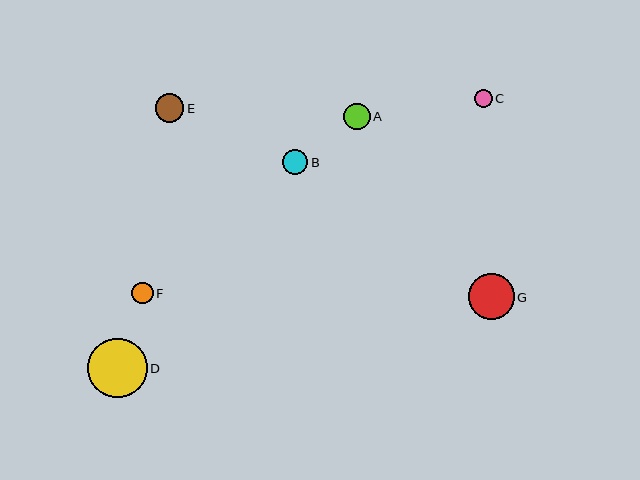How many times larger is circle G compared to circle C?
Circle G is approximately 2.5 times the size of circle C.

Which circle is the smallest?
Circle C is the smallest with a size of approximately 18 pixels.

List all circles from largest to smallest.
From largest to smallest: D, G, E, A, B, F, C.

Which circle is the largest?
Circle D is the largest with a size of approximately 59 pixels.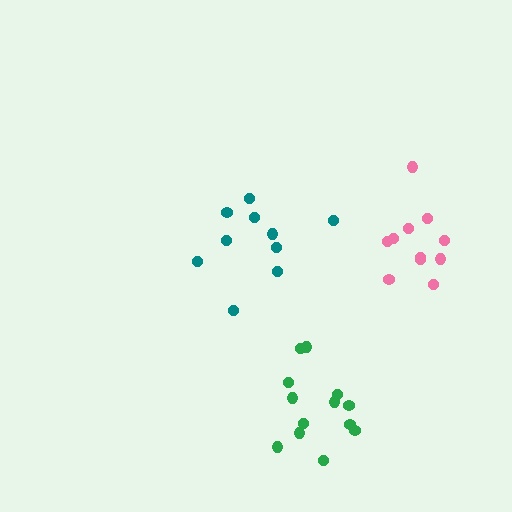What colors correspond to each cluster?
The clusters are colored: green, pink, teal.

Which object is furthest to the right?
The pink cluster is rightmost.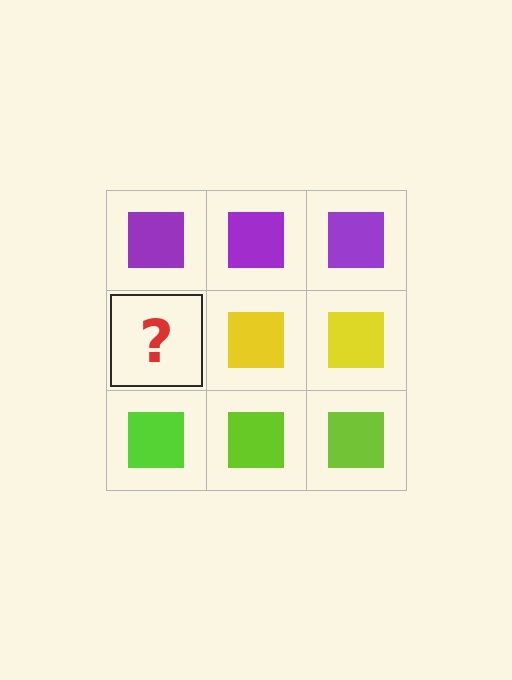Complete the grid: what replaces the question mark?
The question mark should be replaced with a yellow square.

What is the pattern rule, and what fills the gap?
The rule is that each row has a consistent color. The gap should be filled with a yellow square.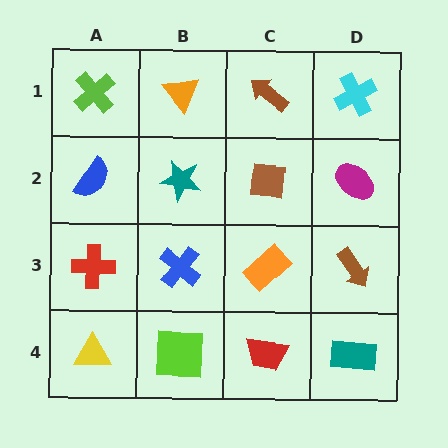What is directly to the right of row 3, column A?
A blue cross.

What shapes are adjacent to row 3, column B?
A teal star (row 2, column B), a lime square (row 4, column B), a red cross (row 3, column A), an orange rectangle (row 3, column C).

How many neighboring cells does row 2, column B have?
4.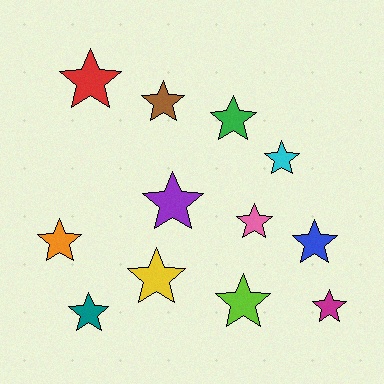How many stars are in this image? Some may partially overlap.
There are 12 stars.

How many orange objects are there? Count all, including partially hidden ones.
There is 1 orange object.